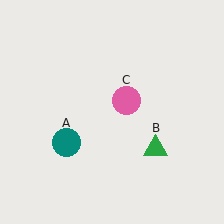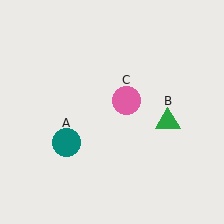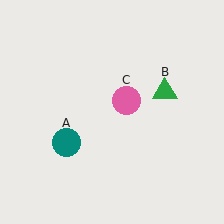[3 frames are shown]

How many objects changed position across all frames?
1 object changed position: green triangle (object B).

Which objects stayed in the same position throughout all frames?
Teal circle (object A) and pink circle (object C) remained stationary.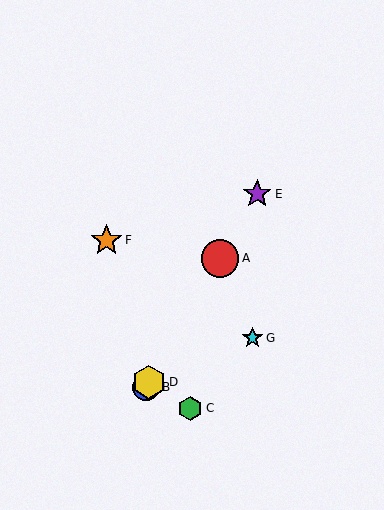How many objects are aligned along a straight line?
4 objects (A, B, D, E) are aligned along a straight line.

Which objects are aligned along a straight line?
Objects A, B, D, E are aligned along a straight line.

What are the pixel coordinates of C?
Object C is at (190, 408).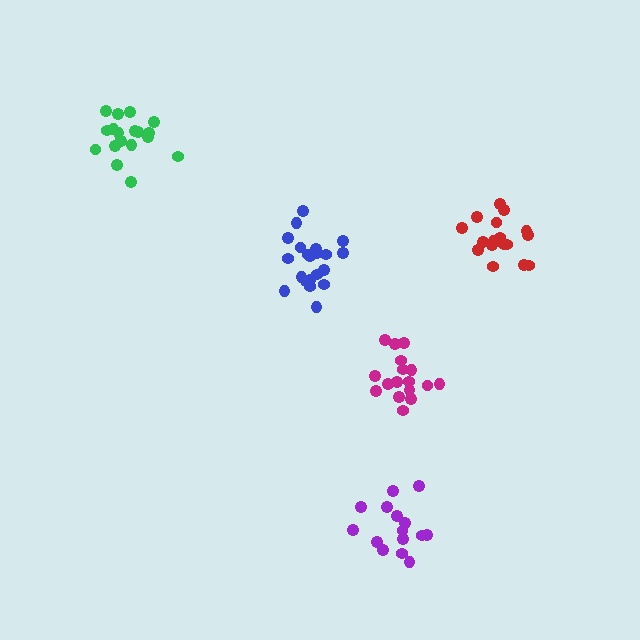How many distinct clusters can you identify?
There are 5 distinct clusters.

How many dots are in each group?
Group 1: 17 dots, Group 2: 21 dots, Group 3: 19 dots, Group 4: 17 dots, Group 5: 15 dots (89 total).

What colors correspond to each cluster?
The clusters are colored: magenta, blue, green, red, purple.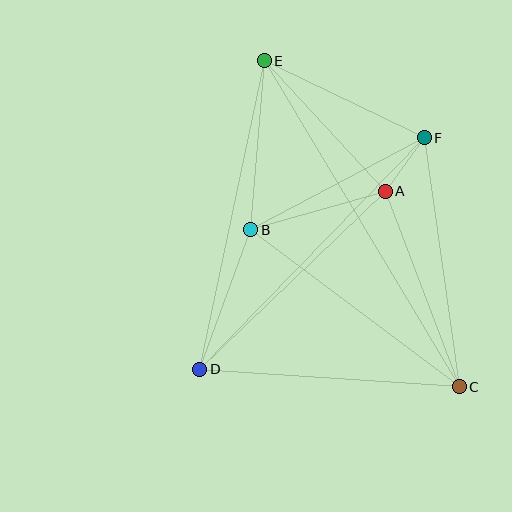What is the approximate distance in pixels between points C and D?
The distance between C and D is approximately 260 pixels.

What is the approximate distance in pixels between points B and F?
The distance between B and F is approximately 196 pixels.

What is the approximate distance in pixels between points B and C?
The distance between B and C is approximately 261 pixels.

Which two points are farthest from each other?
Points C and E are farthest from each other.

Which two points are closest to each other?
Points A and F are closest to each other.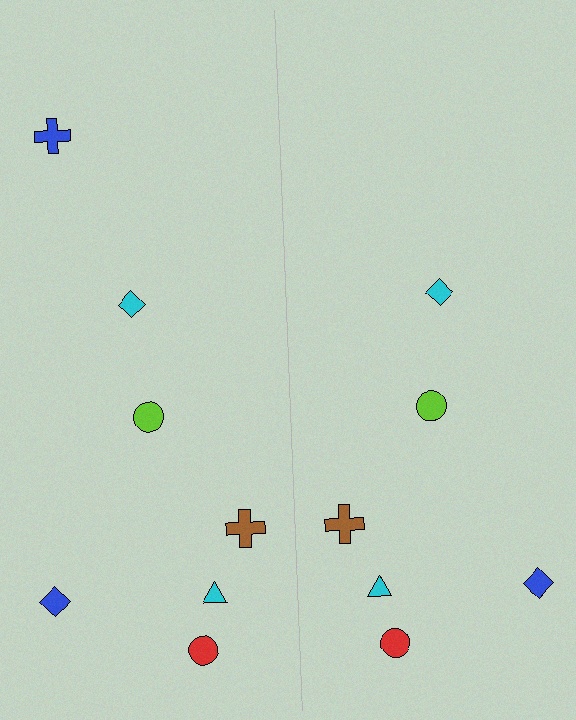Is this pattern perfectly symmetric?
No, the pattern is not perfectly symmetric. A blue cross is missing from the right side.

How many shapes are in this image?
There are 13 shapes in this image.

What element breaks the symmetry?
A blue cross is missing from the right side.